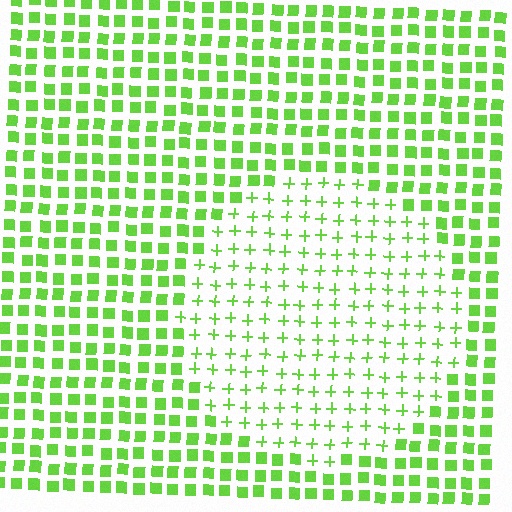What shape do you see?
I see a circle.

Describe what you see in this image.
The image is filled with small lime elements arranged in a uniform grid. A circle-shaped region contains plus signs, while the surrounding area contains squares. The boundary is defined purely by the change in element shape.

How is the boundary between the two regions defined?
The boundary is defined by a change in element shape: plus signs inside vs. squares outside. All elements share the same color and spacing.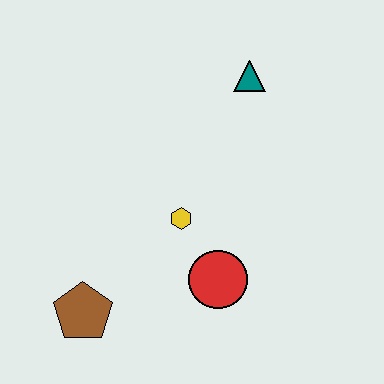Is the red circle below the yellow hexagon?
Yes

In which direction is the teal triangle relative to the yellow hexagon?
The teal triangle is above the yellow hexagon.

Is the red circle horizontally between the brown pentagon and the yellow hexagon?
No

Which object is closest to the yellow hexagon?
The red circle is closest to the yellow hexagon.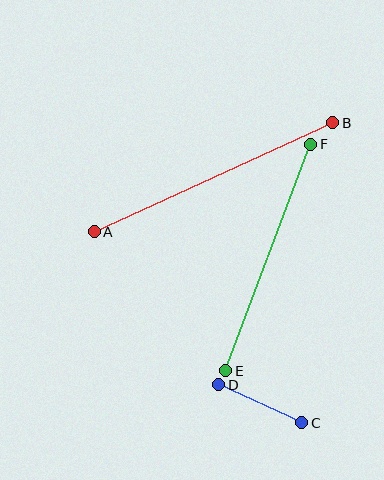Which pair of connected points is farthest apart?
Points A and B are farthest apart.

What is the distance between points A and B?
The distance is approximately 262 pixels.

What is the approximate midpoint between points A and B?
The midpoint is at approximately (214, 177) pixels.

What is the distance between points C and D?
The distance is approximately 91 pixels.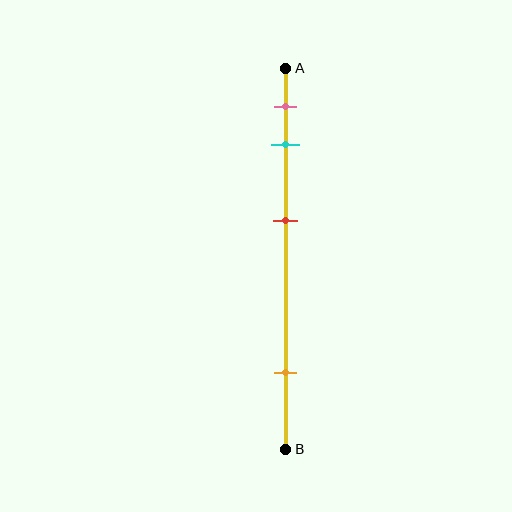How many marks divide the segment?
There are 4 marks dividing the segment.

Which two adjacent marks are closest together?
The pink and cyan marks are the closest adjacent pair.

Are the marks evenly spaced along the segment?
No, the marks are not evenly spaced.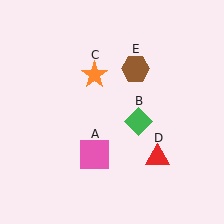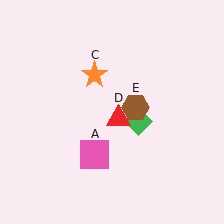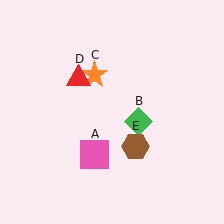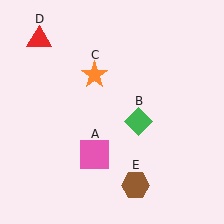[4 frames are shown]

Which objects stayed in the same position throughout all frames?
Pink square (object A) and green diamond (object B) and orange star (object C) remained stationary.